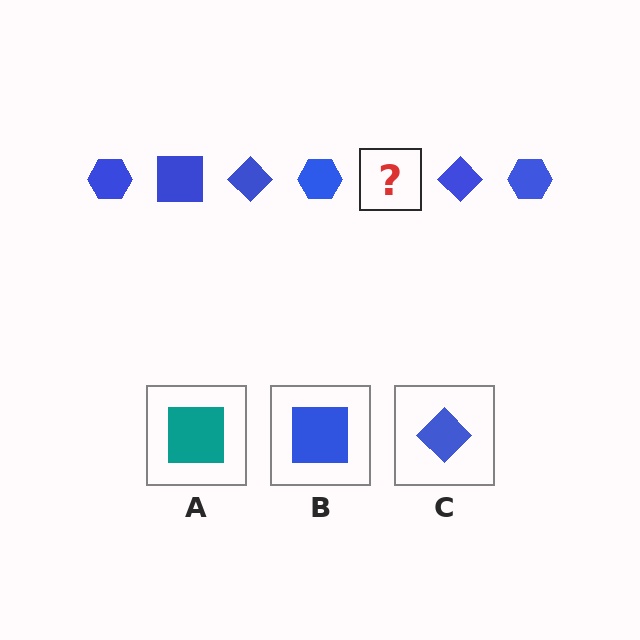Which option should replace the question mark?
Option B.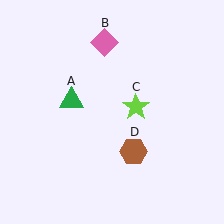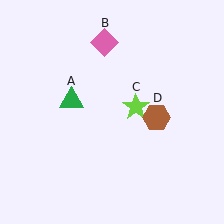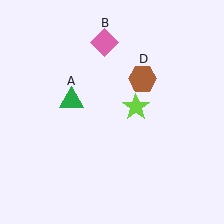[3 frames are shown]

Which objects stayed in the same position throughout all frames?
Green triangle (object A) and pink diamond (object B) and lime star (object C) remained stationary.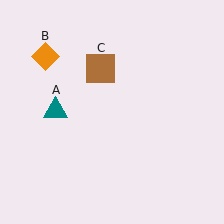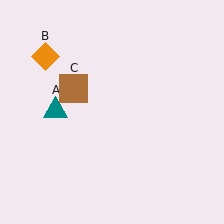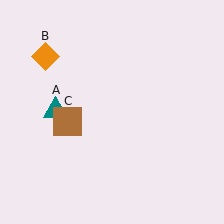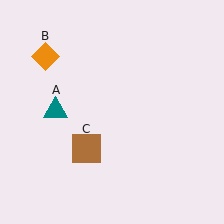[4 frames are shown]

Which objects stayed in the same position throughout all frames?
Teal triangle (object A) and orange diamond (object B) remained stationary.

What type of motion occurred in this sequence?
The brown square (object C) rotated counterclockwise around the center of the scene.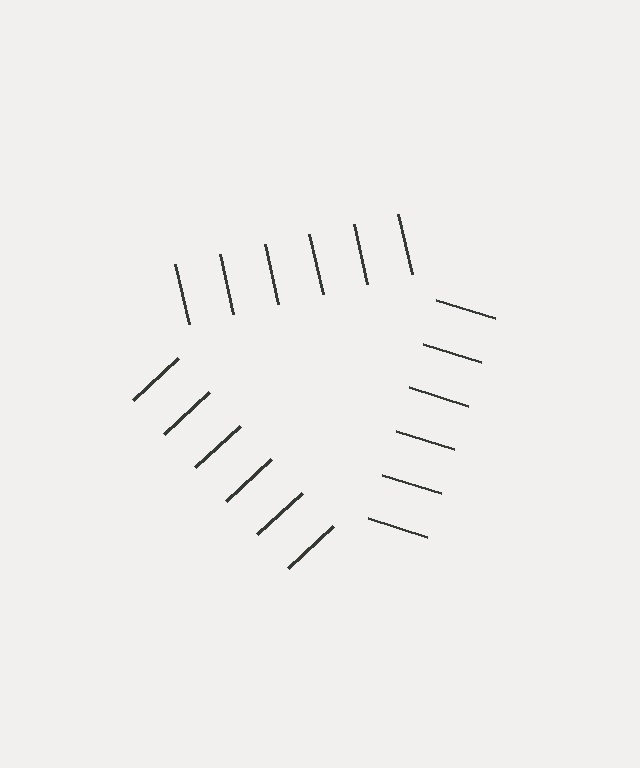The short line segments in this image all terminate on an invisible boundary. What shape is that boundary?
An illusory triangle — the line segments terminate on its edges but no continuous stroke is drawn.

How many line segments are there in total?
18 — 6 along each of the 3 edges.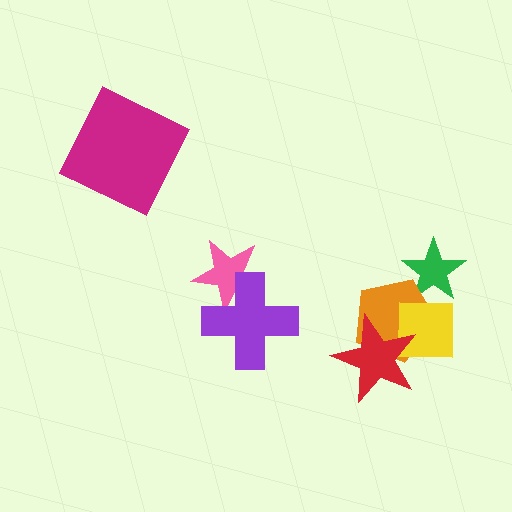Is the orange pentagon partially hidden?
Yes, it is partially covered by another shape.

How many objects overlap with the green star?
2 objects overlap with the green star.